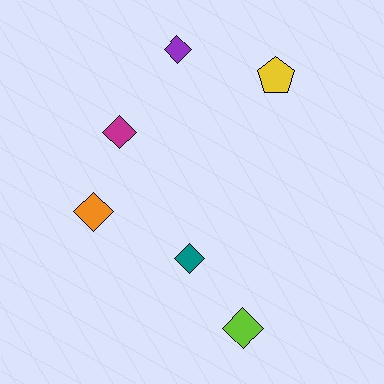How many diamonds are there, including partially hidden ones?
There are 5 diamonds.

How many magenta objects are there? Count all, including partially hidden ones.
There is 1 magenta object.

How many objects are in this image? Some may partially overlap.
There are 6 objects.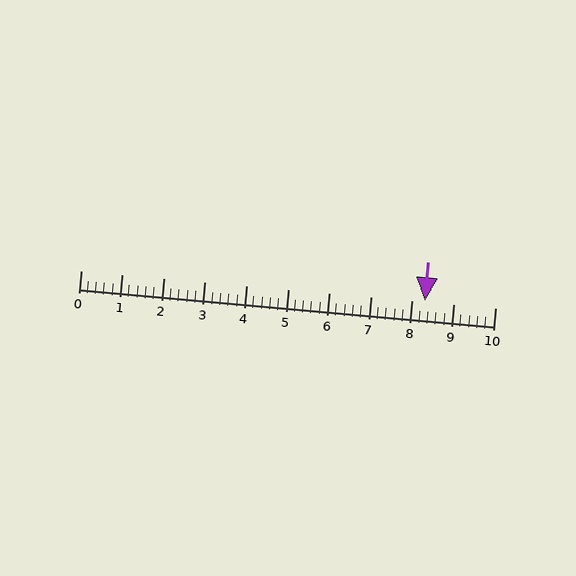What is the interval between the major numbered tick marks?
The major tick marks are spaced 1 units apart.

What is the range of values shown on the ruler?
The ruler shows values from 0 to 10.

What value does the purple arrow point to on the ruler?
The purple arrow points to approximately 8.3.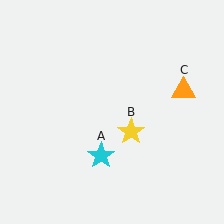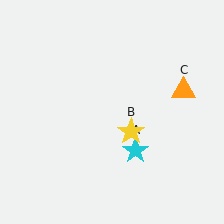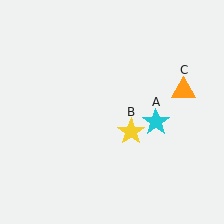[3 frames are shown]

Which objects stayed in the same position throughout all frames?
Yellow star (object B) and orange triangle (object C) remained stationary.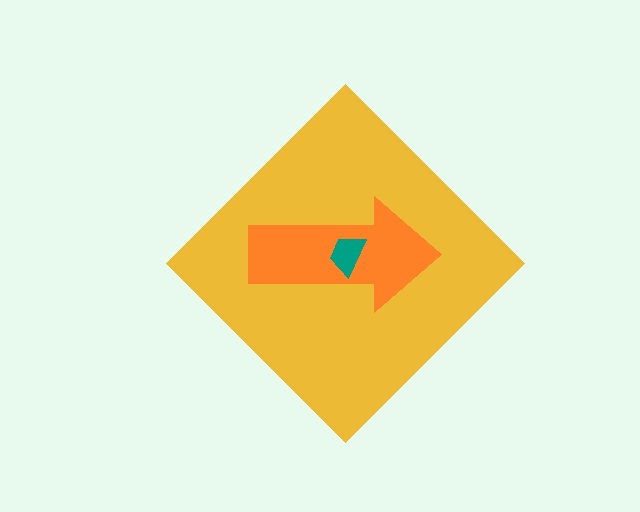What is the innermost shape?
The teal trapezoid.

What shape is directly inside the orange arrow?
The teal trapezoid.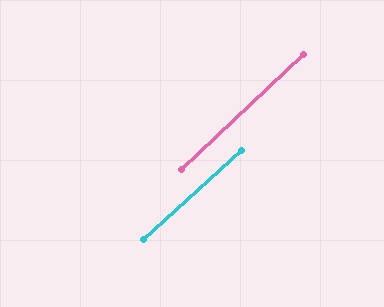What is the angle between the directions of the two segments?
Approximately 1 degree.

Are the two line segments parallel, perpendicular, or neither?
Parallel — their directions differ by only 0.8°.